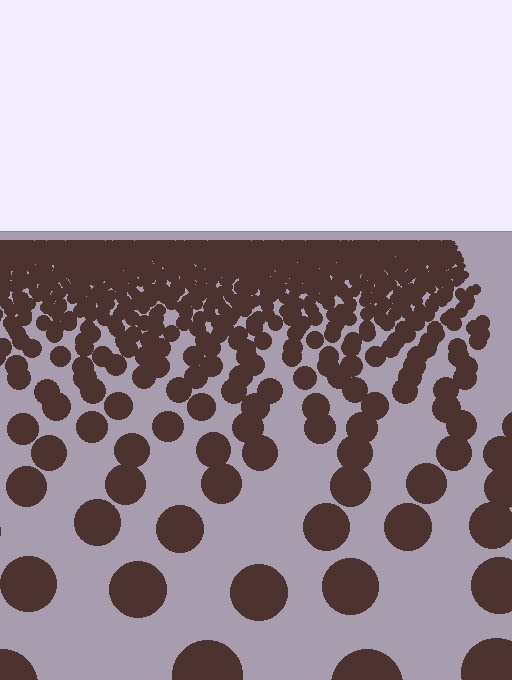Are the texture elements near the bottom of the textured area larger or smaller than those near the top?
Larger. Near the bottom, elements are closer to the viewer and appear at a bigger on-screen size.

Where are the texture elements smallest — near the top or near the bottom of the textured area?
Near the top.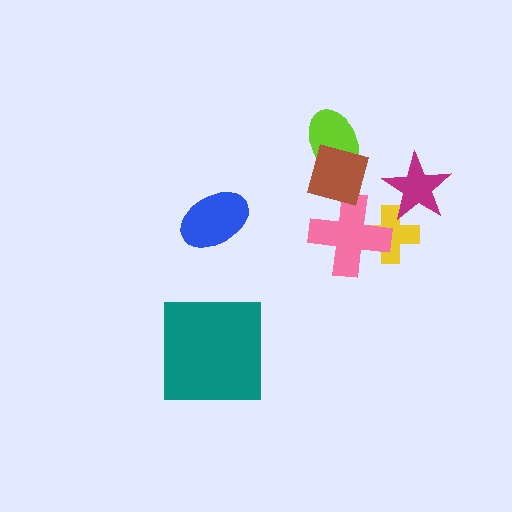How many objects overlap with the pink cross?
2 objects overlap with the pink cross.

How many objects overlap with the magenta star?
1 object overlaps with the magenta star.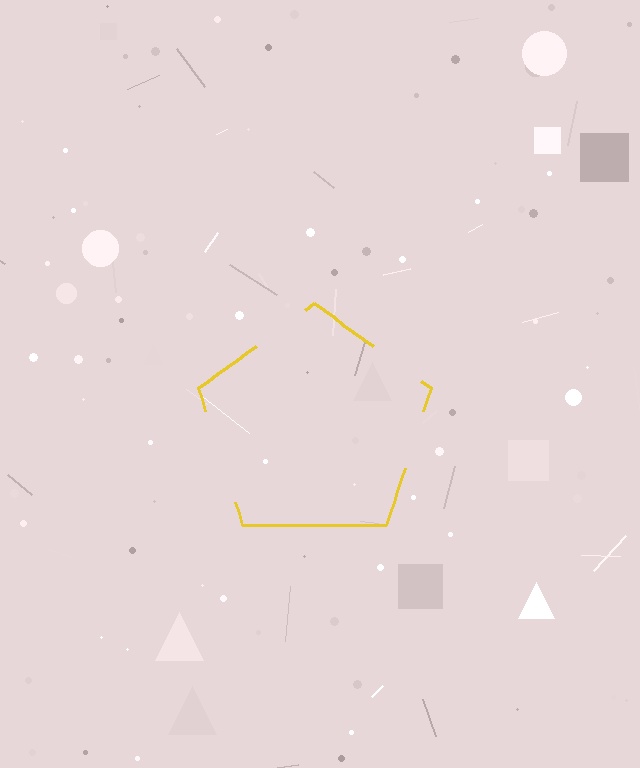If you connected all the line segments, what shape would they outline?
They would outline a pentagon.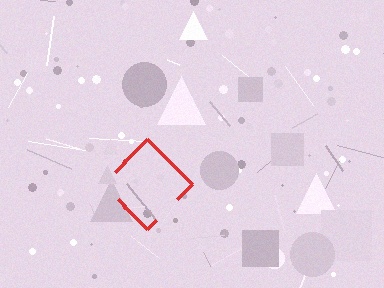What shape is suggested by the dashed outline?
The dashed outline suggests a diamond.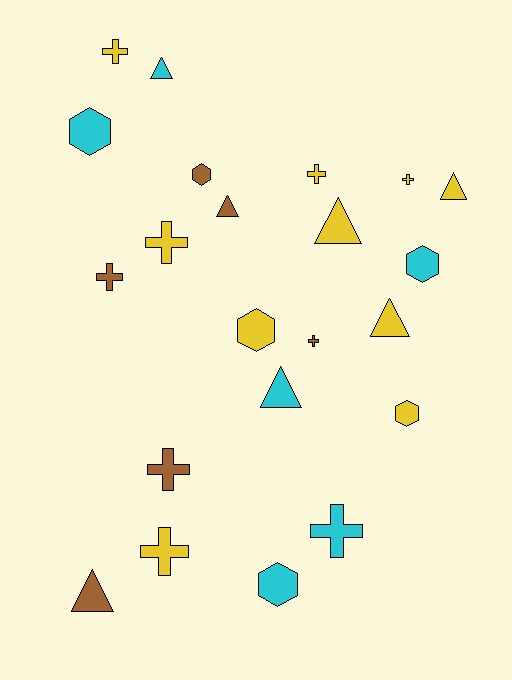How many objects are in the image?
There are 22 objects.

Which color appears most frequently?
Yellow, with 10 objects.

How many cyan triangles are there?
There are 2 cyan triangles.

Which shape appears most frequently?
Cross, with 9 objects.